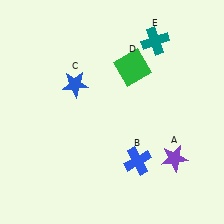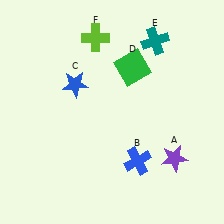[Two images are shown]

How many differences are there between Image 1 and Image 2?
There is 1 difference between the two images.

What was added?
A lime cross (F) was added in Image 2.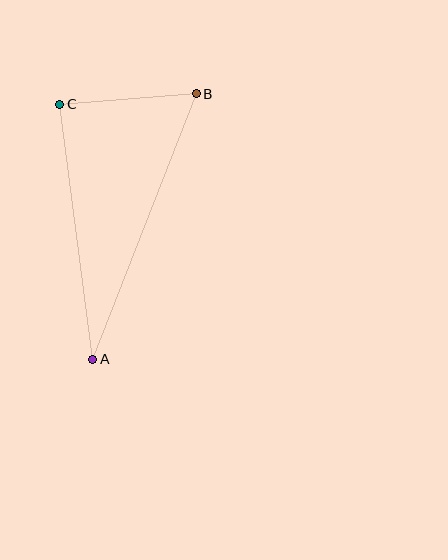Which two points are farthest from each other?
Points A and B are farthest from each other.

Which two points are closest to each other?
Points B and C are closest to each other.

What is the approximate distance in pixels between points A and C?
The distance between A and C is approximately 257 pixels.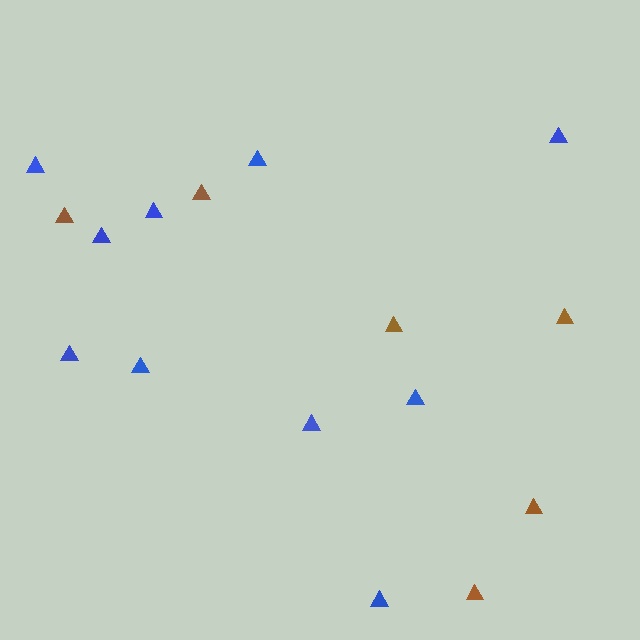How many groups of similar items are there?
There are 2 groups: one group of brown triangles (6) and one group of blue triangles (10).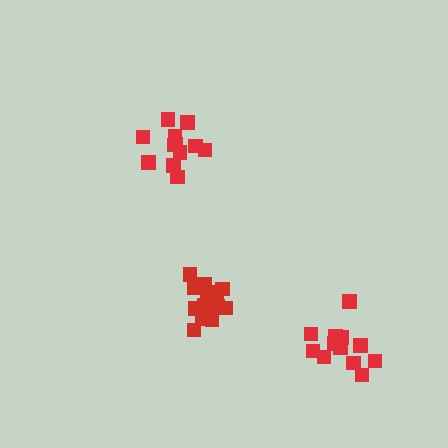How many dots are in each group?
Group 1: 17 dots, Group 2: 12 dots, Group 3: 12 dots (41 total).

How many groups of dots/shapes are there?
There are 3 groups.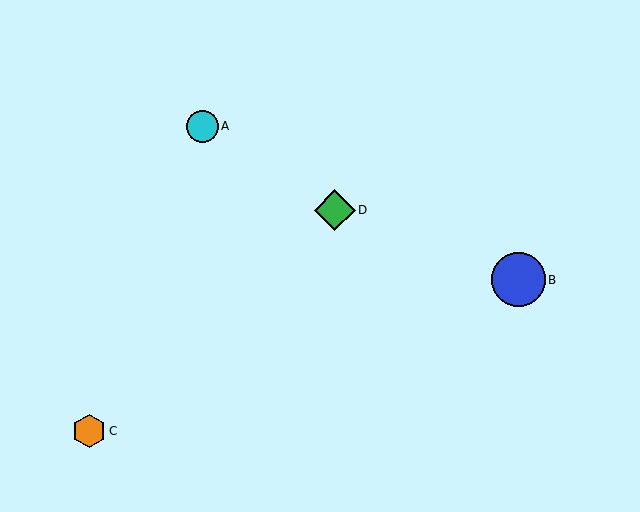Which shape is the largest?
The blue circle (labeled B) is the largest.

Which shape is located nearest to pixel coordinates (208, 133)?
The cyan circle (labeled A) at (203, 126) is nearest to that location.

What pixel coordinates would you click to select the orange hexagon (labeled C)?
Click at (89, 431) to select the orange hexagon C.